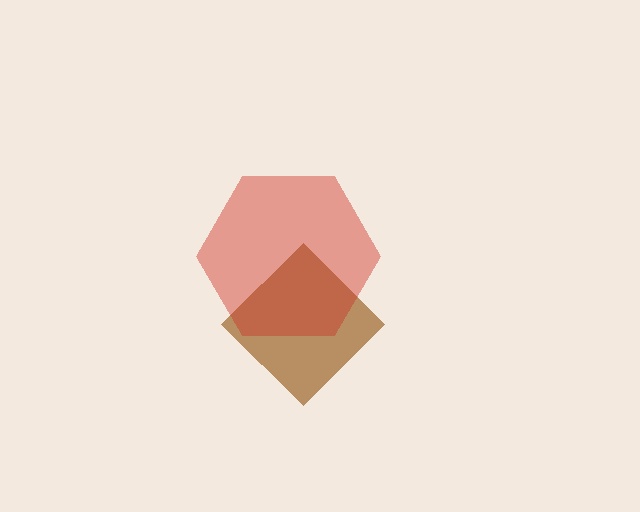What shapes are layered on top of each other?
The layered shapes are: a brown diamond, a red hexagon.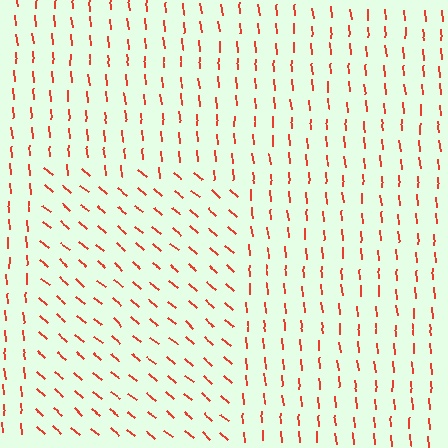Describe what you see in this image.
The image is filled with small red line segments. A rectangle region in the image has lines oriented differently from the surrounding lines, creating a visible texture boundary.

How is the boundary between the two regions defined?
The boundary is defined purely by a change in line orientation (approximately 45 degrees difference). All lines are the same color and thickness.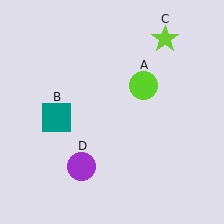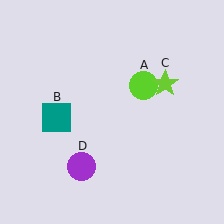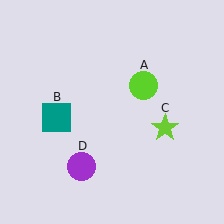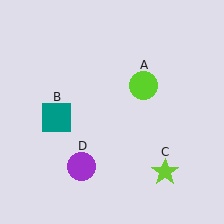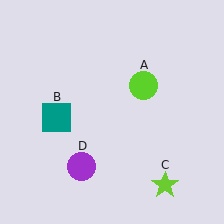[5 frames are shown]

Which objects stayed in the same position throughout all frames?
Lime circle (object A) and teal square (object B) and purple circle (object D) remained stationary.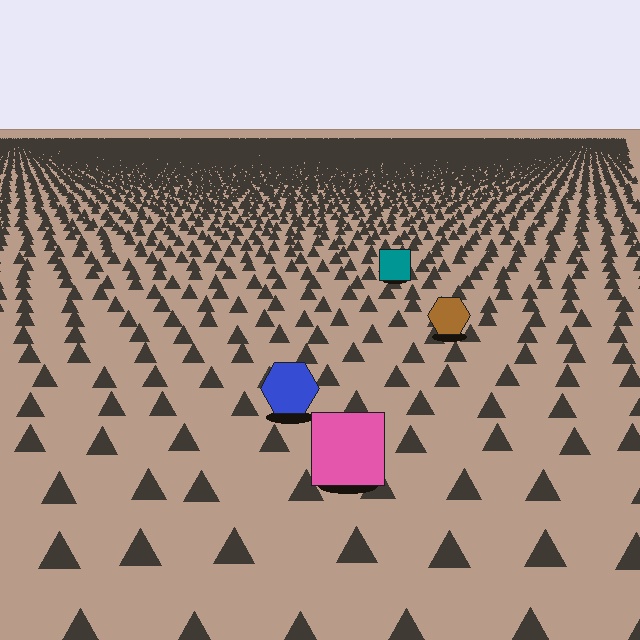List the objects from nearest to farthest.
From nearest to farthest: the pink square, the blue hexagon, the brown hexagon, the teal square.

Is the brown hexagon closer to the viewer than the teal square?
Yes. The brown hexagon is closer — you can tell from the texture gradient: the ground texture is coarser near it.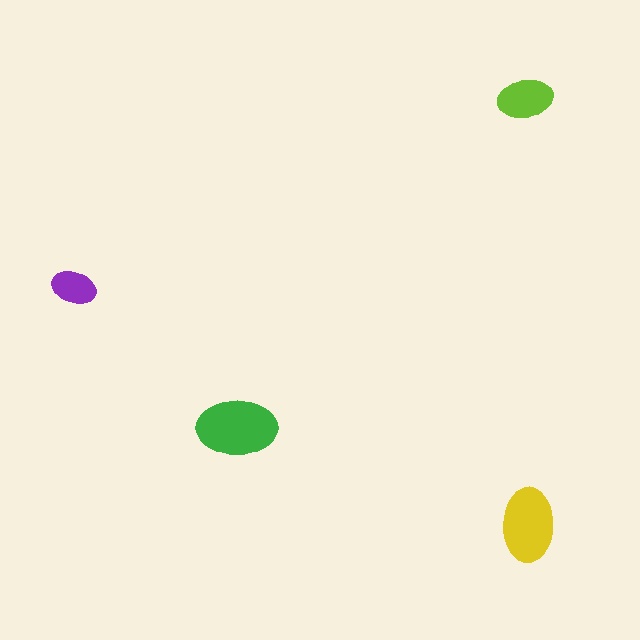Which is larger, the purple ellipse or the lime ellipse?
The lime one.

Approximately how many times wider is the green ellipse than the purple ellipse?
About 2 times wider.